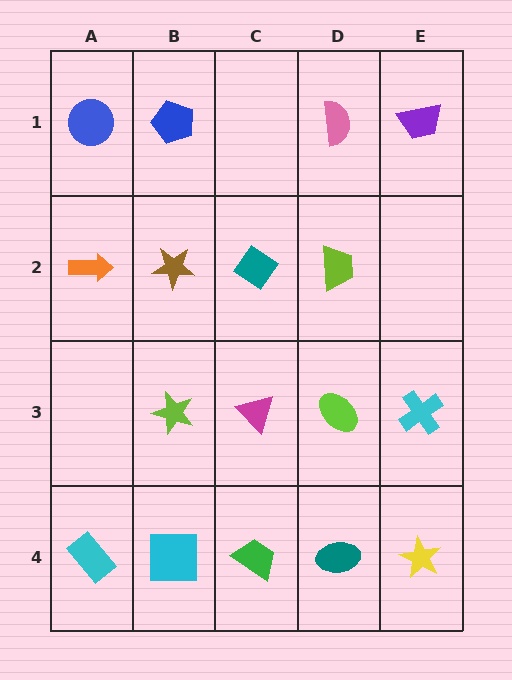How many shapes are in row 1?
4 shapes.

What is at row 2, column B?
A brown star.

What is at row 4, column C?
A green trapezoid.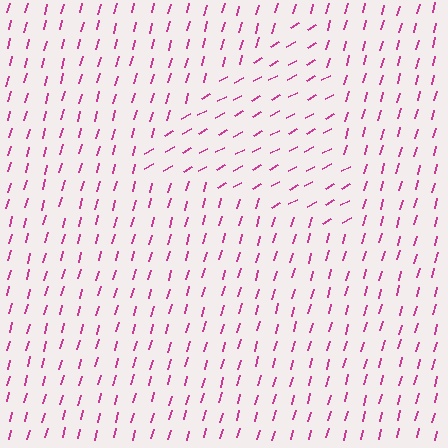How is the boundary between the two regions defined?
The boundary is defined purely by a change in line orientation (approximately 45 degrees difference). All lines are the same color and thickness.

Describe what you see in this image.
The image is filled with small magenta line segments. A triangle region in the image has lines oriented differently from the surrounding lines, creating a visible texture boundary.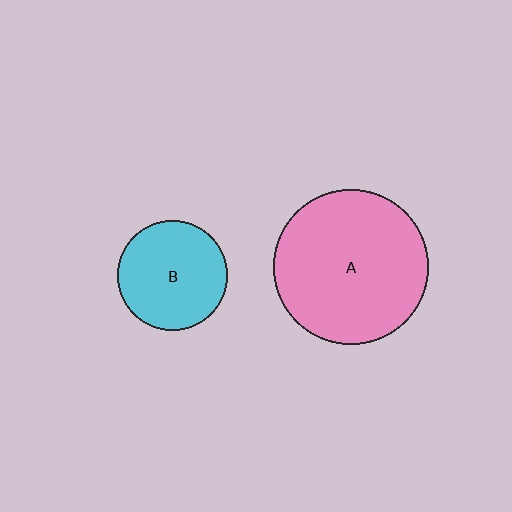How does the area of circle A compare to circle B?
Approximately 2.0 times.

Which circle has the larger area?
Circle A (pink).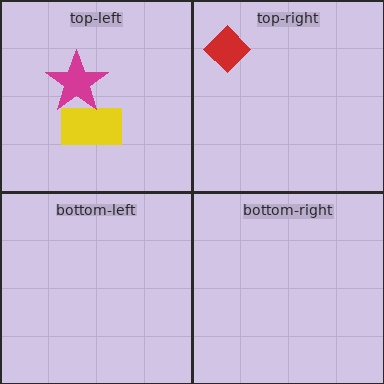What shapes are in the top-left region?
The yellow rectangle, the magenta star.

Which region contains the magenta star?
The top-left region.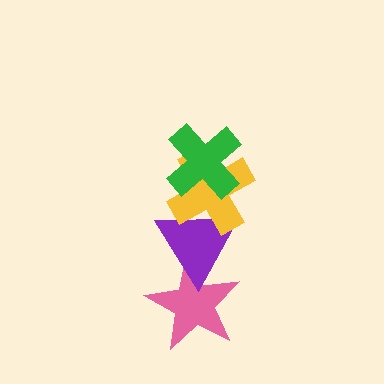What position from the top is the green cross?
The green cross is 1st from the top.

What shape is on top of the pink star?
The purple triangle is on top of the pink star.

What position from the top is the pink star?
The pink star is 4th from the top.